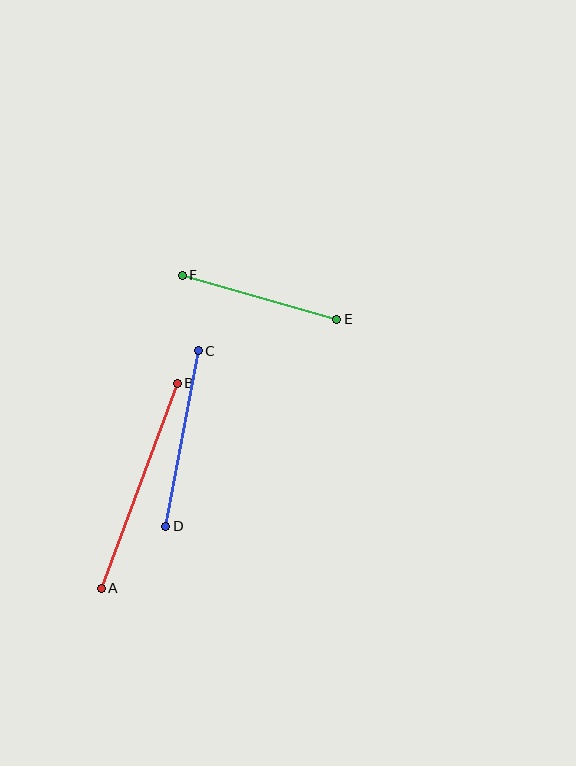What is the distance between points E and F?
The distance is approximately 161 pixels.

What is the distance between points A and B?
The distance is approximately 219 pixels.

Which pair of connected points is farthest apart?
Points A and B are farthest apart.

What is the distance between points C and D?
The distance is approximately 178 pixels.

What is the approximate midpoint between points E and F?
The midpoint is at approximately (260, 297) pixels.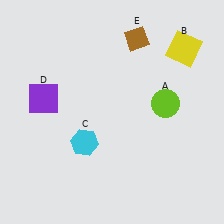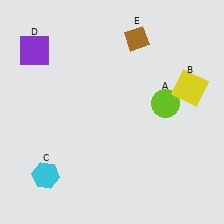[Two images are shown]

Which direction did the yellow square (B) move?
The yellow square (B) moved down.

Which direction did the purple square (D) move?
The purple square (D) moved up.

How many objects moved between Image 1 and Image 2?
3 objects moved between the two images.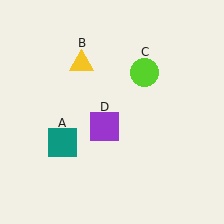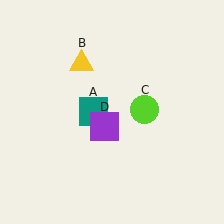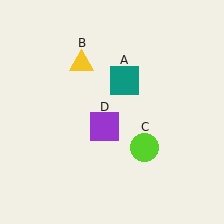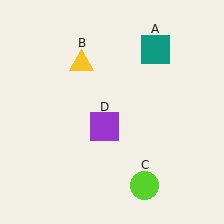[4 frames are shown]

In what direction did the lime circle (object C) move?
The lime circle (object C) moved down.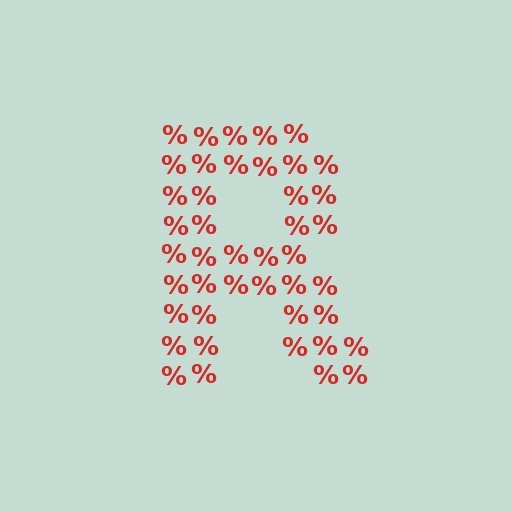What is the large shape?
The large shape is the letter R.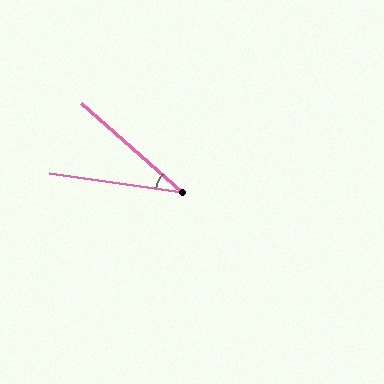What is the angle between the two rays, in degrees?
Approximately 33 degrees.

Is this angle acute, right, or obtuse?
It is acute.